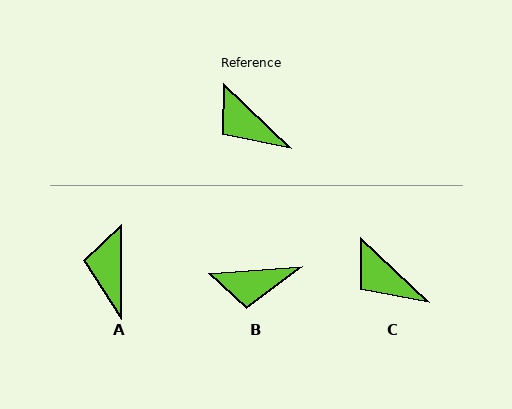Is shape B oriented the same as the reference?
No, it is off by about 48 degrees.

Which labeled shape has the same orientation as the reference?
C.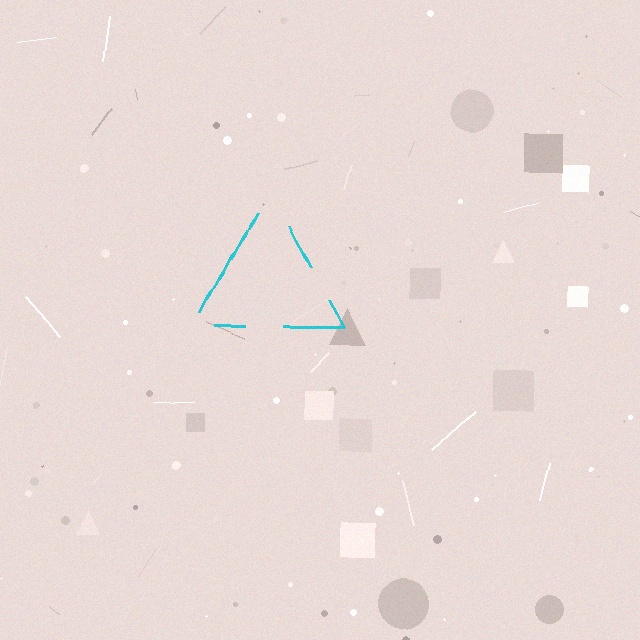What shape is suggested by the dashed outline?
The dashed outline suggests a triangle.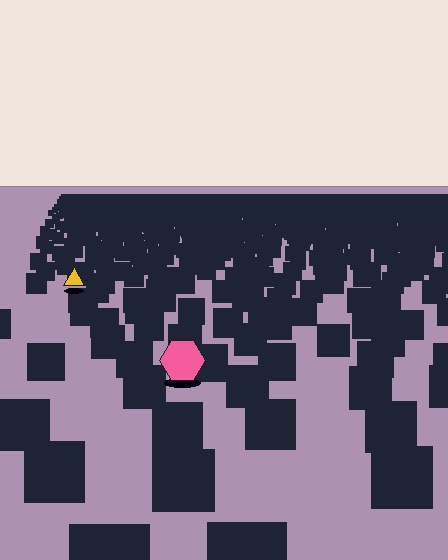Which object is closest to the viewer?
The pink hexagon is closest. The texture marks near it are larger and more spread out.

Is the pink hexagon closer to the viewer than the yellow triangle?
Yes. The pink hexagon is closer — you can tell from the texture gradient: the ground texture is coarser near it.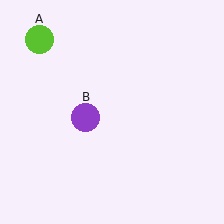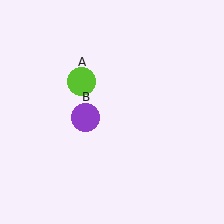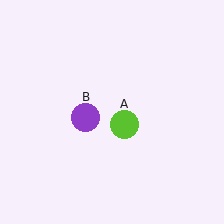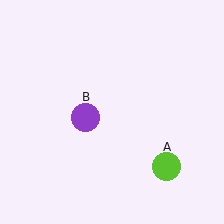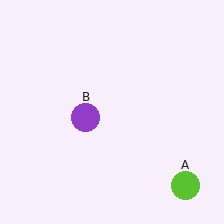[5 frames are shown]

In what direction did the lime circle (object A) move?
The lime circle (object A) moved down and to the right.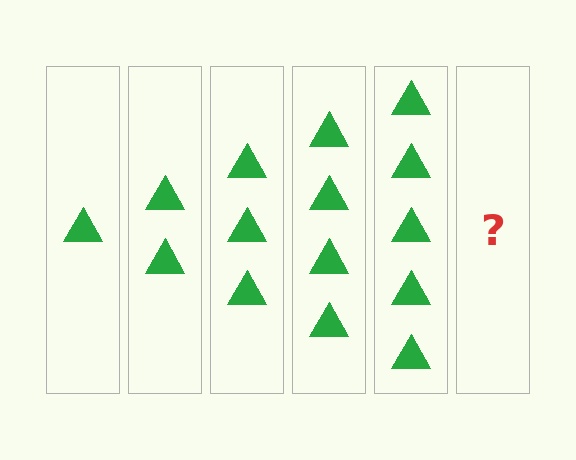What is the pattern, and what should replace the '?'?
The pattern is that each step adds one more triangle. The '?' should be 6 triangles.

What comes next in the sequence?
The next element should be 6 triangles.